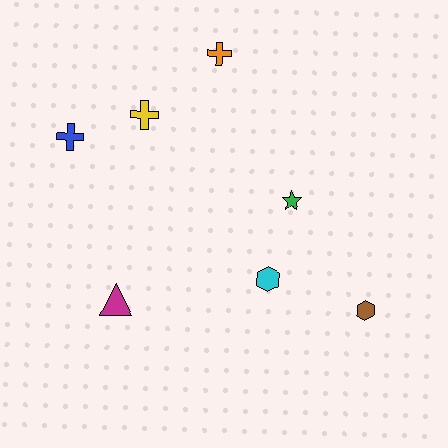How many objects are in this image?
There are 7 objects.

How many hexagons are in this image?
There are 2 hexagons.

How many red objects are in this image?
There are no red objects.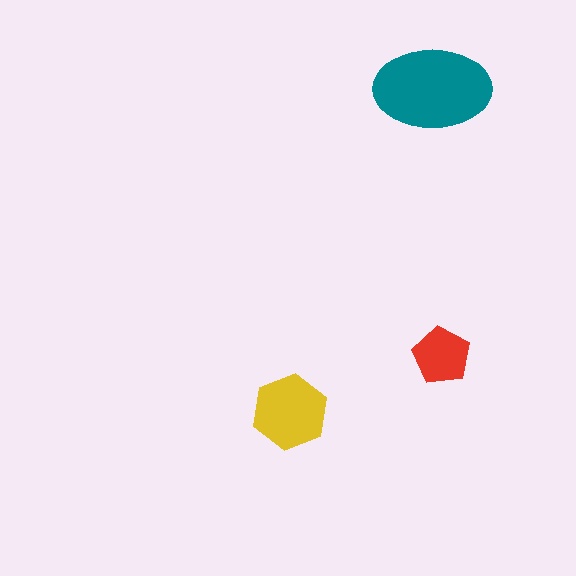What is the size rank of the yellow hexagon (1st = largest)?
2nd.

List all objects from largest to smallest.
The teal ellipse, the yellow hexagon, the red pentagon.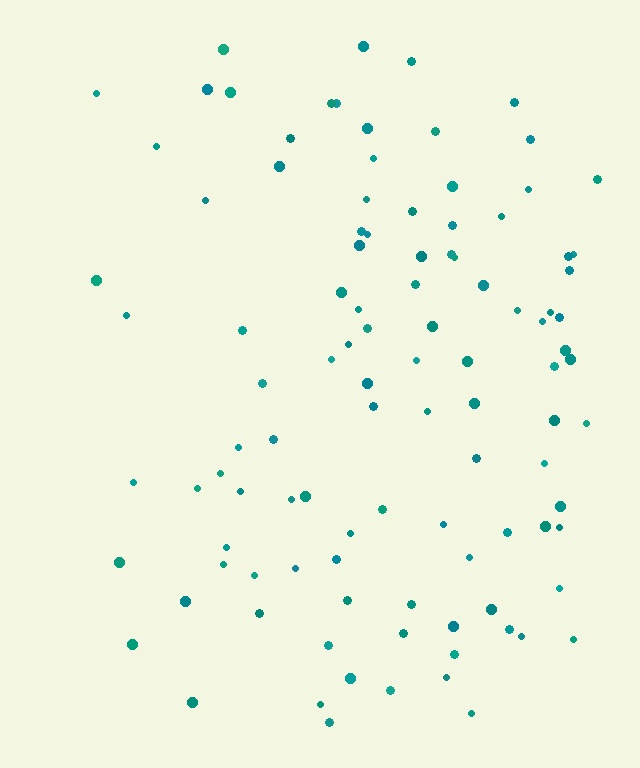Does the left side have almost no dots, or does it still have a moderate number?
Still a moderate number, just noticeably fewer than the right.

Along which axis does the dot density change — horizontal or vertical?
Horizontal.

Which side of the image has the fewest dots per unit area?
The left.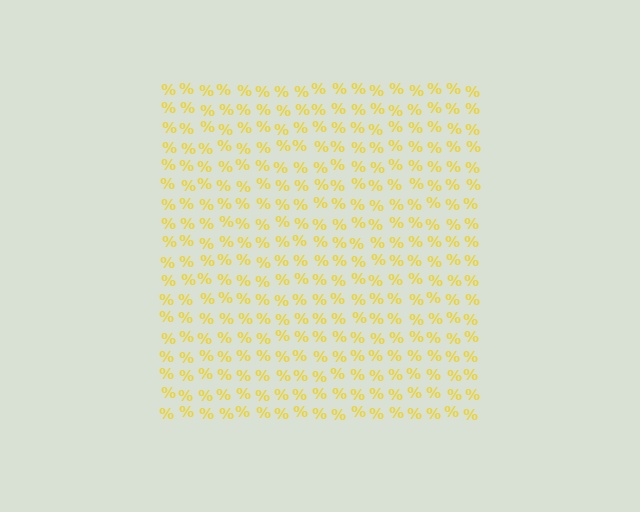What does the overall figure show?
The overall figure shows a square.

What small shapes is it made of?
It is made of small percent signs.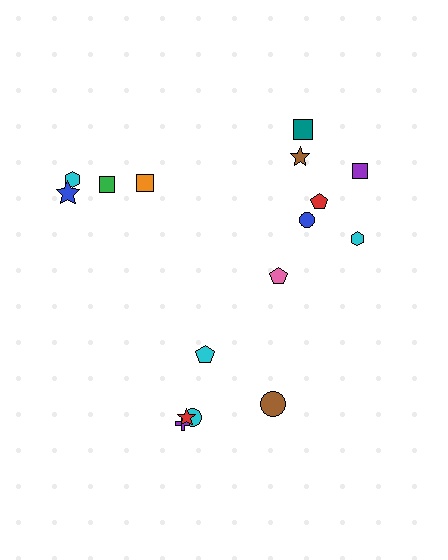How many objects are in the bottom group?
There are 5 objects.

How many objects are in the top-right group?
There are 7 objects.